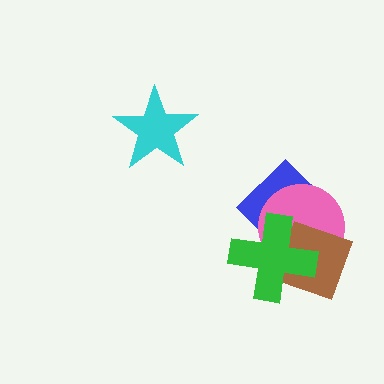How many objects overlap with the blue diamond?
3 objects overlap with the blue diamond.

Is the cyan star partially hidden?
No, no other shape covers it.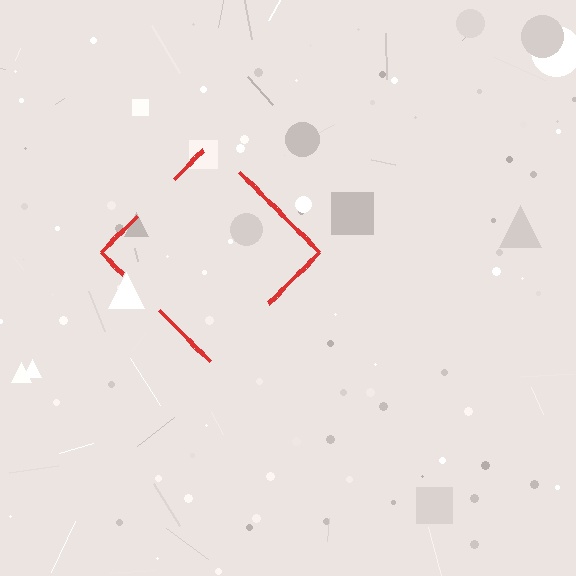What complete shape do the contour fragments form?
The contour fragments form a diamond.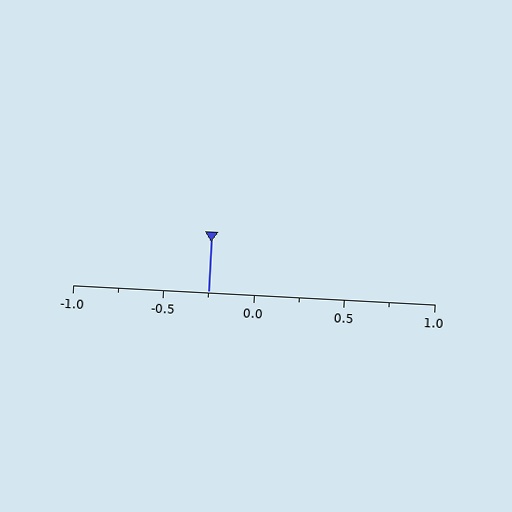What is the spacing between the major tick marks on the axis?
The major ticks are spaced 0.5 apart.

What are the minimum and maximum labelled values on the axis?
The axis runs from -1.0 to 1.0.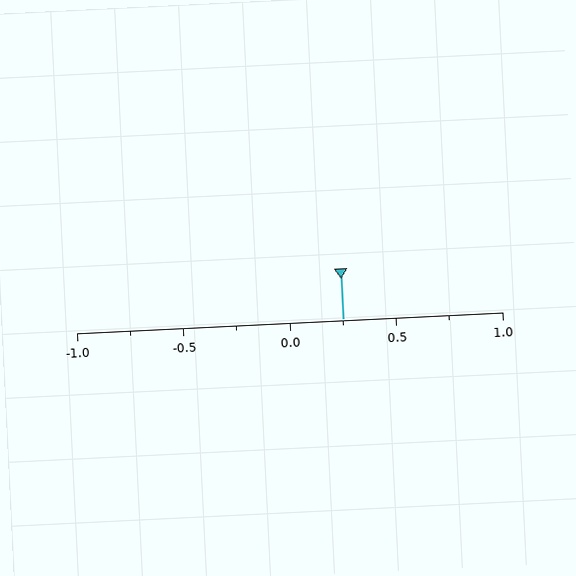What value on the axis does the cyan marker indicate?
The marker indicates approximately 0.25.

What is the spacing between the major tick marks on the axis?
The major ticks are spaced 0.5 apart.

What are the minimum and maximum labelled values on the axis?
The axis runs from -1.0 to 1.0.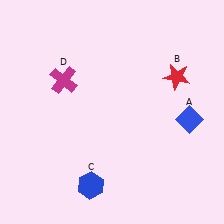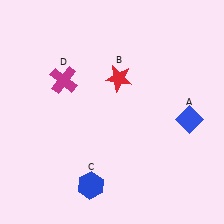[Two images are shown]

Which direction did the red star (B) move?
The red star (B) moved left.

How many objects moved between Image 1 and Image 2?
1 object moved between the two images.